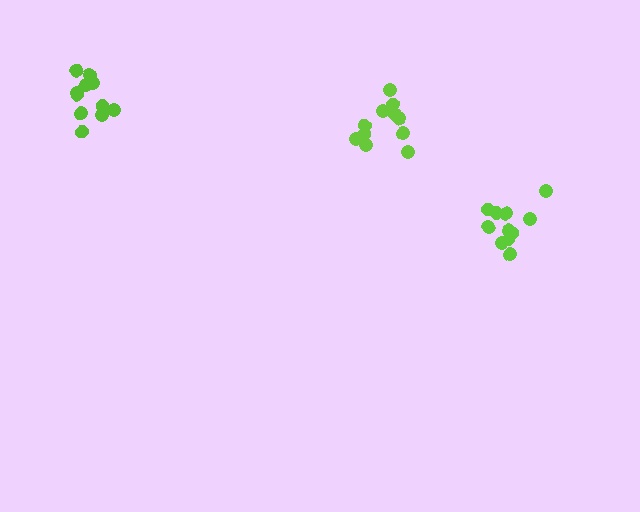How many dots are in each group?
Group 1: 11 dots, Group 2: 11 dots, Group 3: 11 dots (33 total).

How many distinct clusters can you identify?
There are 3 distinct clusters.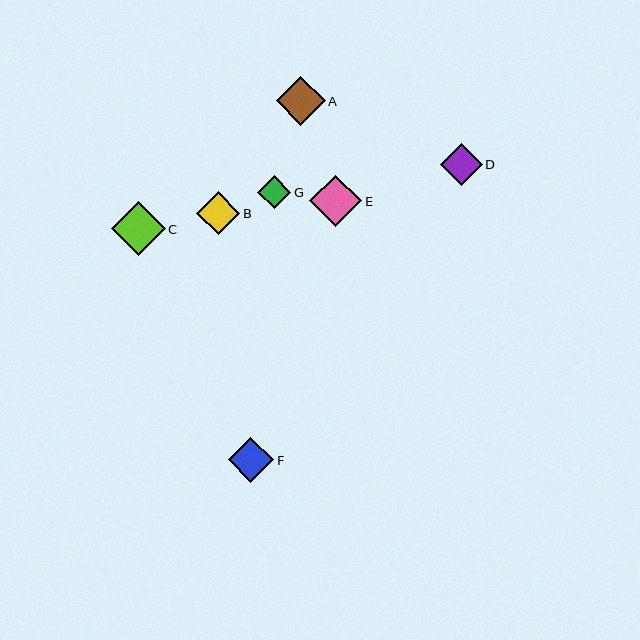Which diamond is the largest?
Diamond C is the largest with a size of approximately 54 pixels.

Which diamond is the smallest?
Diamond G is the smallest with a size of approximately 33 pixels.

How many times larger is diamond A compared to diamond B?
Diamond A is approximately 1.1 times the size of diamond B.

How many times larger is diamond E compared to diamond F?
Diamond E is approximately 1.1 times the size of diamond F.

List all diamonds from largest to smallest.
From largest to smallest: C, E, A, F, B, D, G.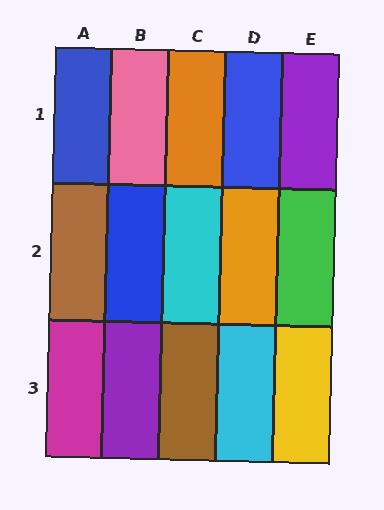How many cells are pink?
1 cell is pink.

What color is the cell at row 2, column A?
Brown.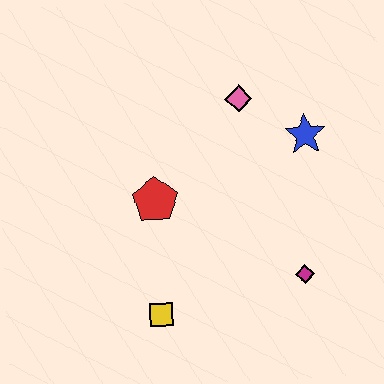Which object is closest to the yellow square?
The red pentagon is closest to the yellow square.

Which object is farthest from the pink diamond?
The yellow square is farthest from the pink diamond.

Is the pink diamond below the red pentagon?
No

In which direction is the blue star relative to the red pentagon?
The blue star is to the right of the red pentagon.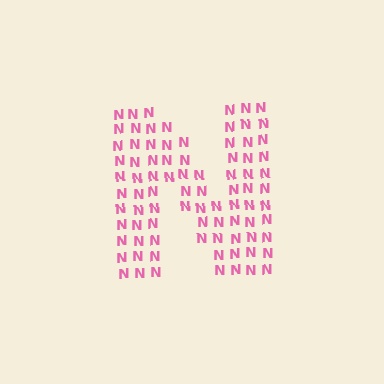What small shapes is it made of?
It is made of small letter N's.